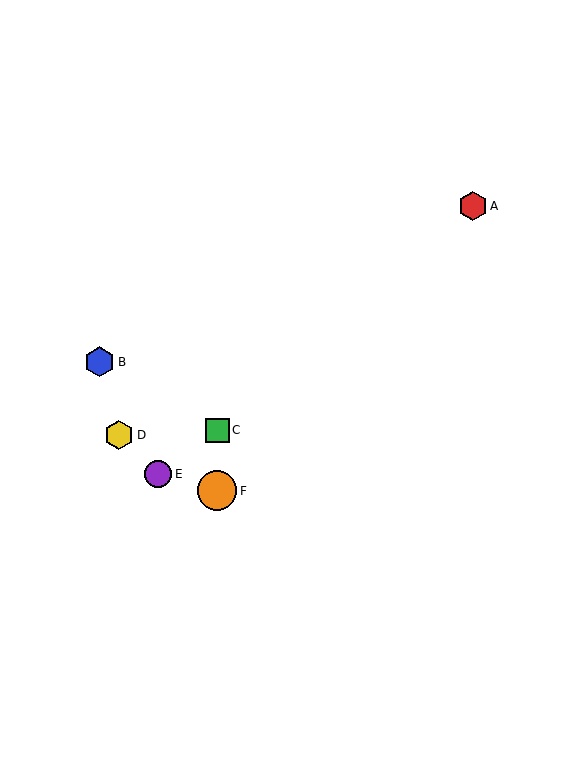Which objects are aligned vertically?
Objects C, F are aligned vertically.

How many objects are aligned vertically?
2 objects (C, F) are aligned vertically.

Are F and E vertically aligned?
No, F is at x≈217 and E is at x≈158.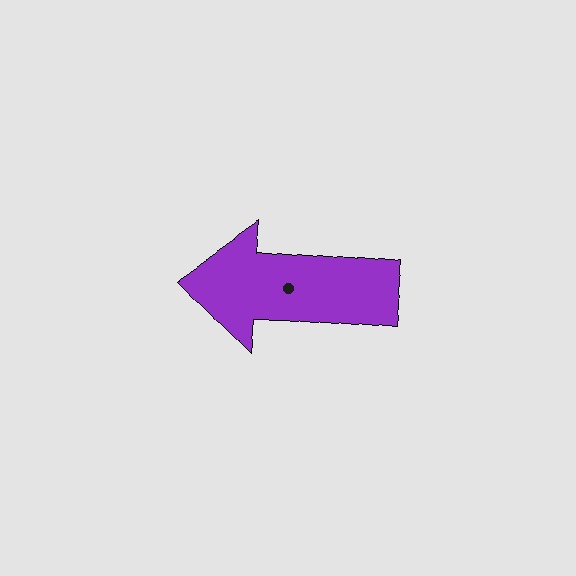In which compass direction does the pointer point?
West.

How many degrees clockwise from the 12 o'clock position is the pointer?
Approximately 275 degrees.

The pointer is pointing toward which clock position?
Roughly 9 o'clock.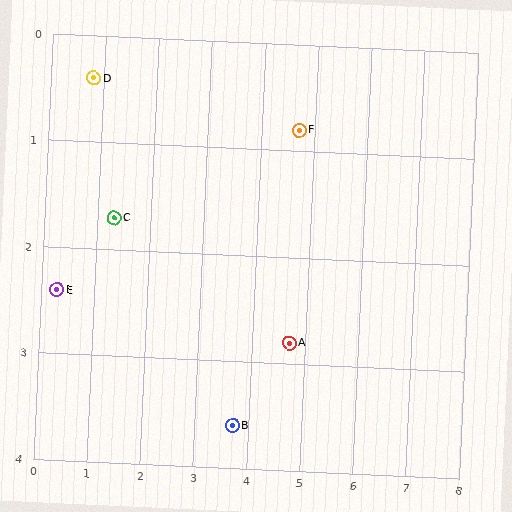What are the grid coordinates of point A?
Point A is at approximately (4.7, 2.8).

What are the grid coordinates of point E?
Point E is at approximately (0.3, 2.4).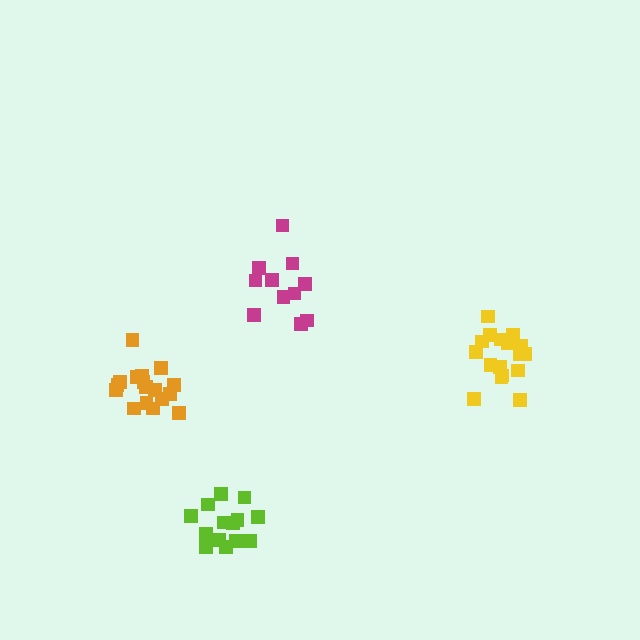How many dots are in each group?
Group 1: 17 dots, Group 2: 14 dots, Group 3: 11 dots, Group 4: 17 dots (59 total).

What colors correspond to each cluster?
The clusters are colored: yellow, lime, magenta, orange.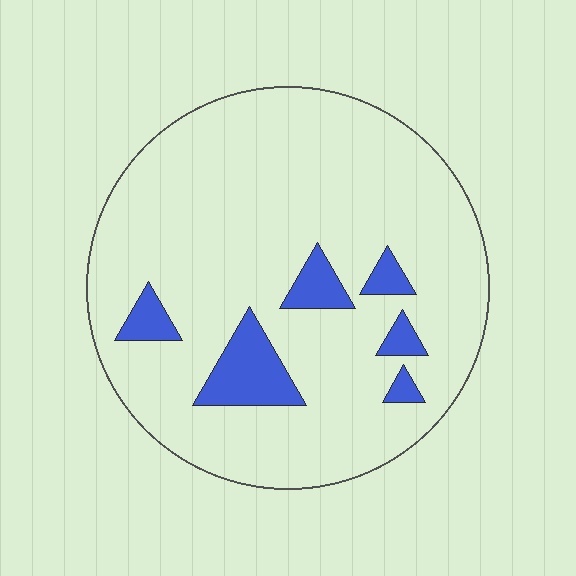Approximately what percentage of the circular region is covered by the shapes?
Approximately 10%.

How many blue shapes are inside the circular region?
6.